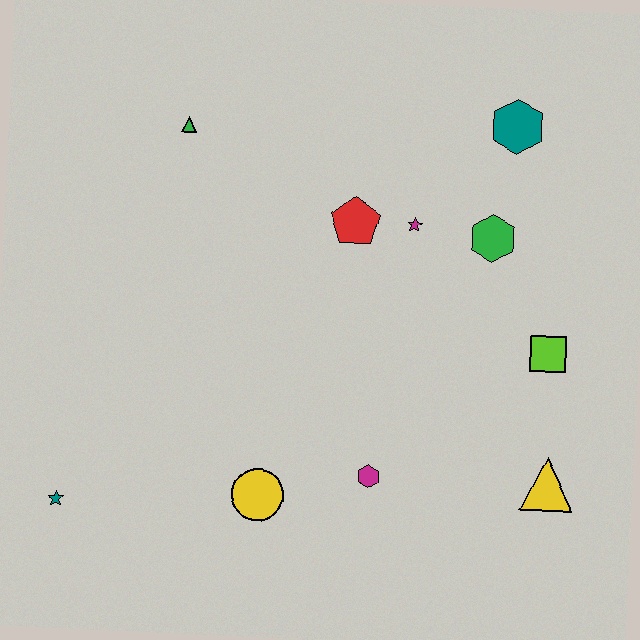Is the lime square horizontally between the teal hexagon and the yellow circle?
No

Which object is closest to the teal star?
The yellow circle is closest to the teal star.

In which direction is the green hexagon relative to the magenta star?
The green hexagon is to the right of the magenta star.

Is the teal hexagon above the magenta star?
Yes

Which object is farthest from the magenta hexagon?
The green triangle is farthest from the magenta hexagon.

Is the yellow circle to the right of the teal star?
Yes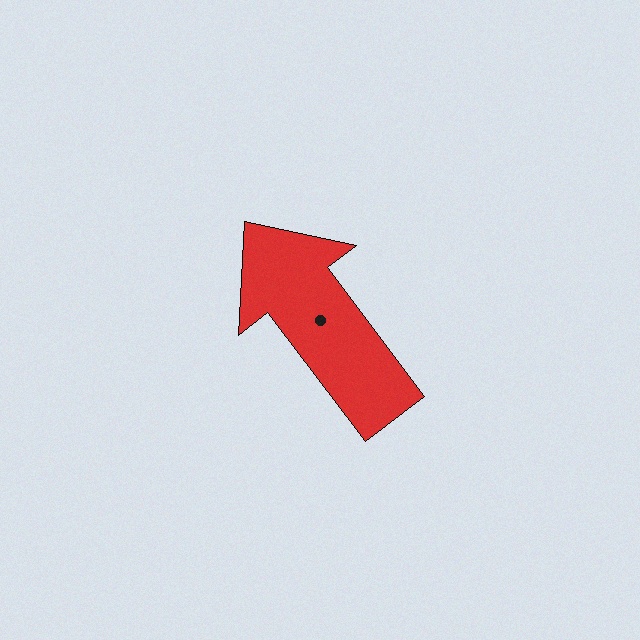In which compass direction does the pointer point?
Northwest.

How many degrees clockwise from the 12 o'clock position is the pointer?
Approximately 323 degrees.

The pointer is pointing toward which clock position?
Roughly 11 o'clock.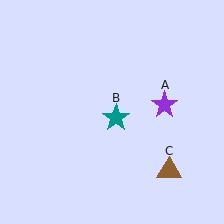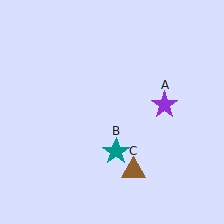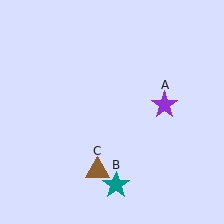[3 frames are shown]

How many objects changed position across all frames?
2 objects changed position: teal star (object B), brown triangle (object C).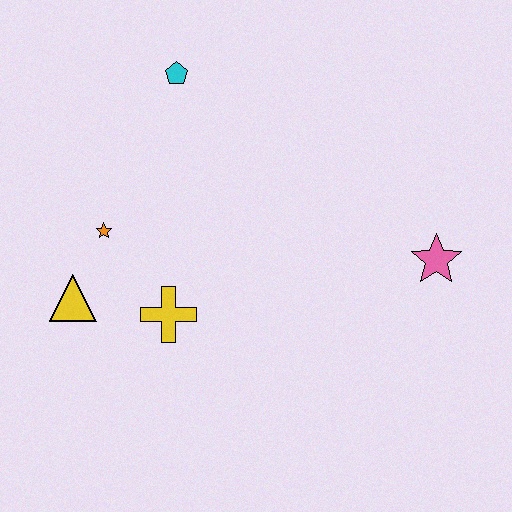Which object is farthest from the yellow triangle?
The pink star is farthest from the yellow triangle.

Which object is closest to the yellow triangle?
The orange star is closest to the yellow triangle.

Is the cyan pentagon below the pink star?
No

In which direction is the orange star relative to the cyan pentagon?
The orange star is below the cyan pentagon.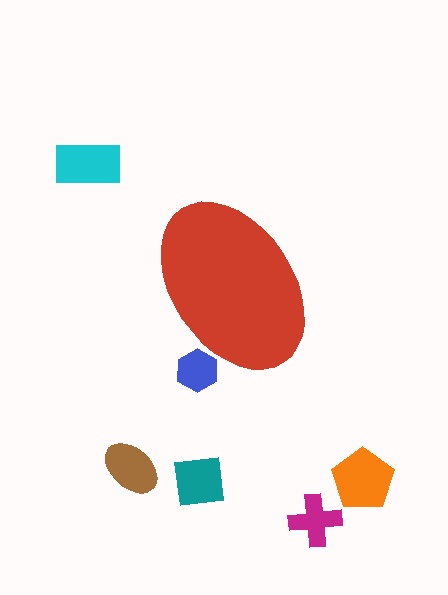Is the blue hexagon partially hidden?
Yes, the blue hexagon is partially hidden behind the red ellipse.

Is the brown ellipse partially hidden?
No, the brown ellipse is fully visible.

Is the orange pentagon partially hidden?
No, the orange pentagon is fully visible.